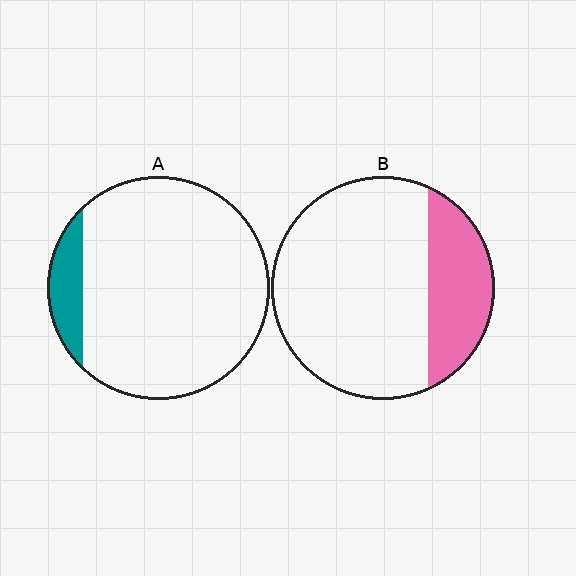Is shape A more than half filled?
No.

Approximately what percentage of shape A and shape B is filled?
A is approximately 10% and B is approximately 25%.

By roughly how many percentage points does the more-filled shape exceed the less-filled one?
By roughly 15 percentage points (B over A).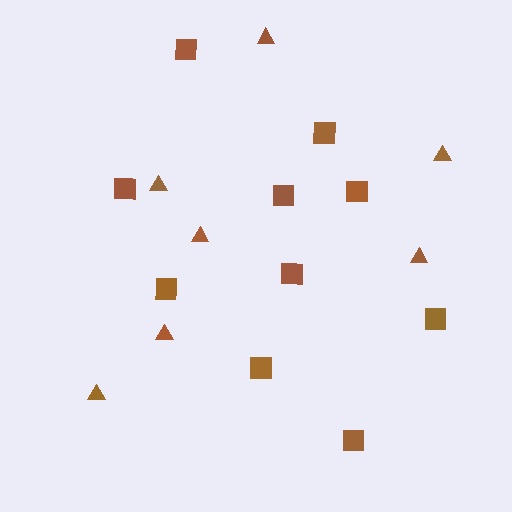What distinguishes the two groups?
There are 2 groups: one group of triangles (7) and one group of squares (10).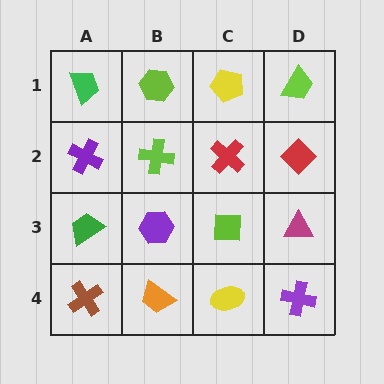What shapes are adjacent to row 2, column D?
A lime trapezoid (row 1, column D), a magenta triangle (row 3, column D), a red cross (row 2, column C).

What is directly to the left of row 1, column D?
A yellow pentagon.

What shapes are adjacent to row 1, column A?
A purple cross (row 2, column A), a lime hexagon (row 1, column B).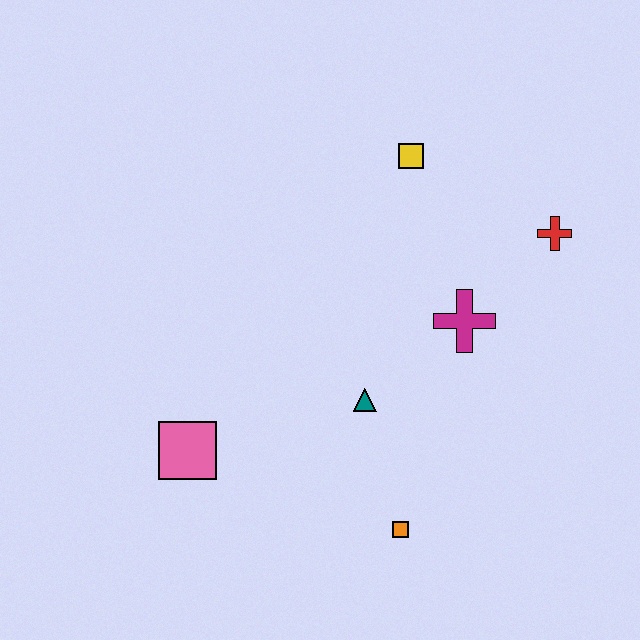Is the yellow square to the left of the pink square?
No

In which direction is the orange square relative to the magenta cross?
The orange square is below the magenta cross.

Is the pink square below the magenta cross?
Yes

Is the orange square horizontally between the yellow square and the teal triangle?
Yes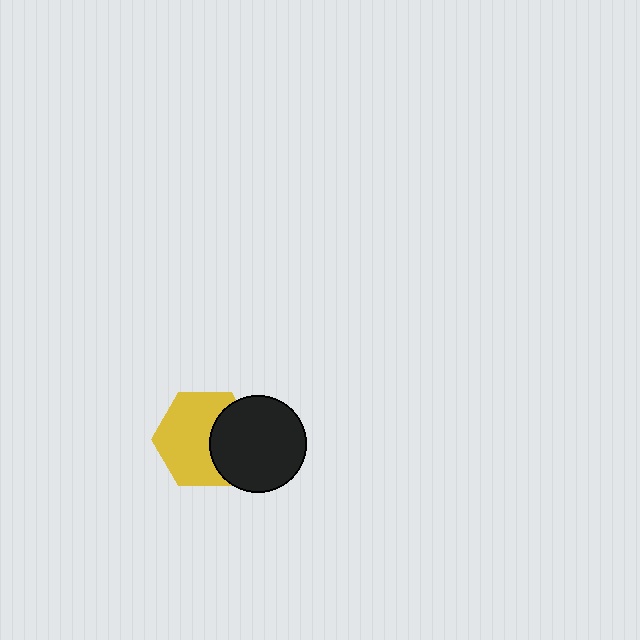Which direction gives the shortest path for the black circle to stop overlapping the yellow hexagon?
Moving right gives the shortest separation.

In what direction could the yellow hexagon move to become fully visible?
The yellow hexagon could move left. That would shift it out from behind the black circle entirely.